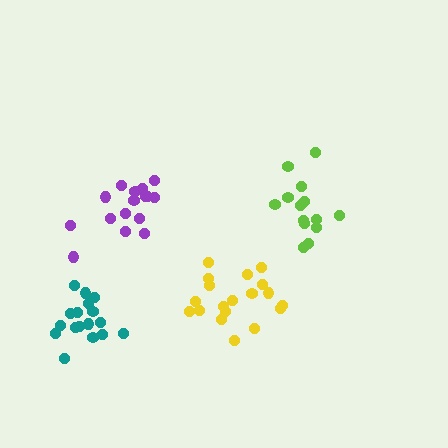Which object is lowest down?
The teal cluster is bottommost.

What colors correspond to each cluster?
The clusters are colored: teal, lime, yellow, purple.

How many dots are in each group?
Group 1: 17 dots, Group 2: 14 dots, Group 3: 19 dots, Group 4: 16 dots (66 total).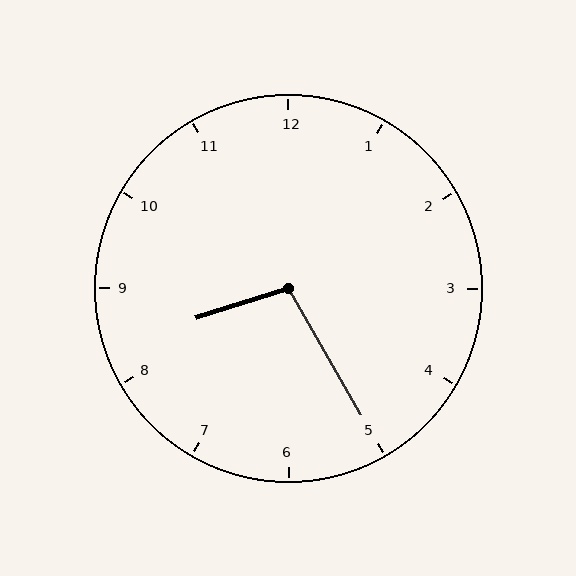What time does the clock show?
8:25.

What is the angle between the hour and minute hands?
Approximately 102 degrees.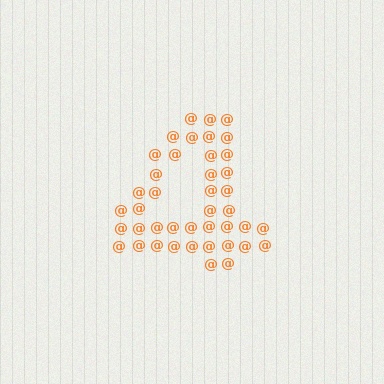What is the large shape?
The large shape is the digit 4.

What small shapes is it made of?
It is made of small at signs.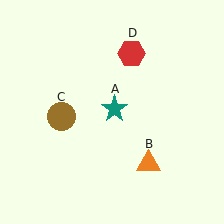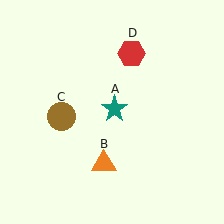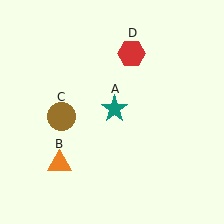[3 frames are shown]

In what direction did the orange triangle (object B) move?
The orange triangle (object B) moved left.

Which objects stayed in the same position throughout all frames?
Teal star (object A) and brown circle (object C) and red hexagon (object D) remained stationary.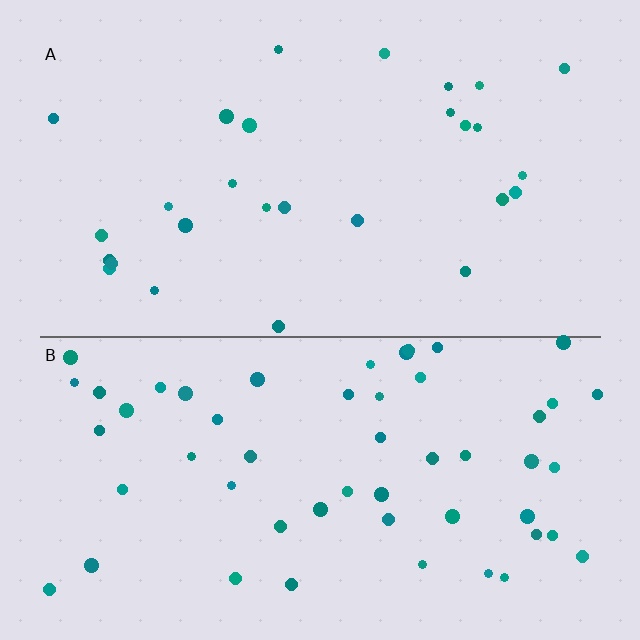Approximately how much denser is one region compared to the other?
Approximately 1.9× — region B over region A.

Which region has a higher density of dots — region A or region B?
B (the bottom).